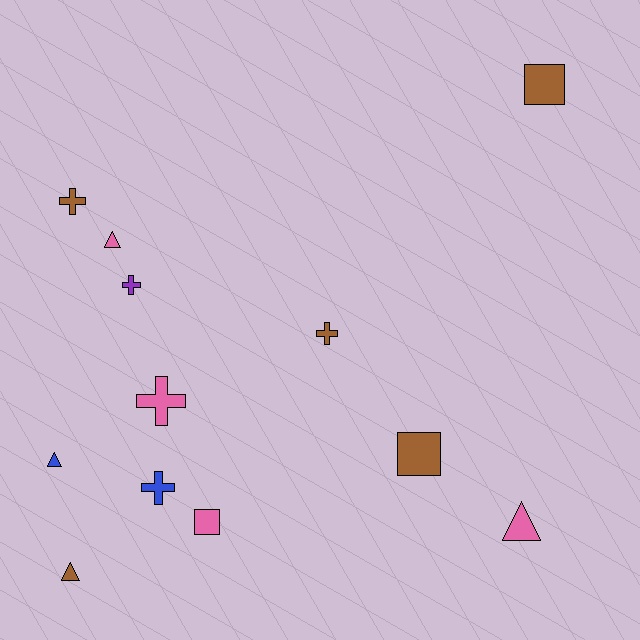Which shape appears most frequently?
Cross, with 5 objects.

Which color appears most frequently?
Brown, with 5 objects.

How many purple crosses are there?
There is 1 purple cross.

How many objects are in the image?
There are 12 objects.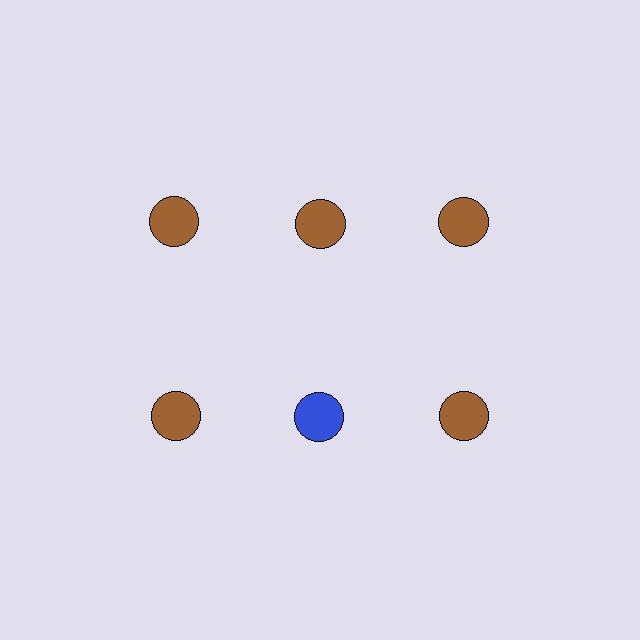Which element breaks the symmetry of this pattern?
The blue circle in the second row, second from left column breaks the symmetry. All other shapes are brown circles.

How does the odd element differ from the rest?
It has a different color: blue instead of brown.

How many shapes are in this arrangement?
There are 6 shapes arranged in a grid pattern.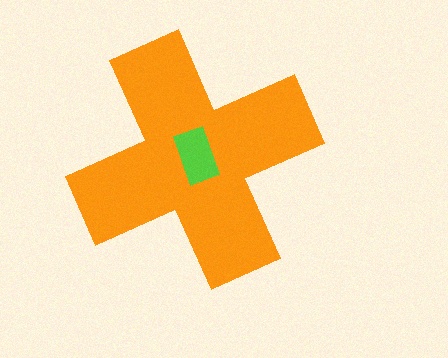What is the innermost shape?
The lime rectangle.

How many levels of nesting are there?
2.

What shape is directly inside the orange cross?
The lime rectangle.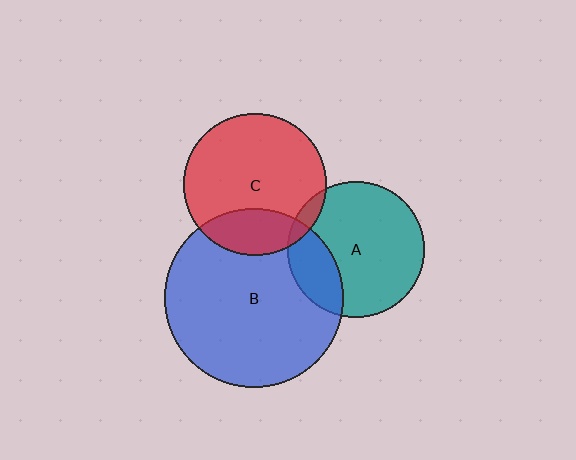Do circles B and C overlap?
Yes.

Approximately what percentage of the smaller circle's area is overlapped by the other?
Approximately 25%.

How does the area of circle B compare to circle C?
Approximately 1.6 times.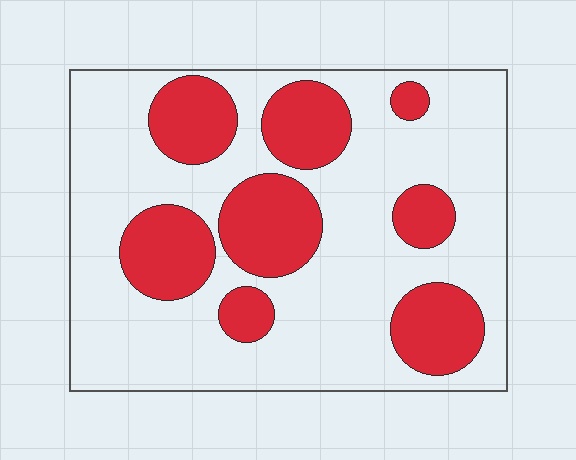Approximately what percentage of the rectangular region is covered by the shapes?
Approximately 30%.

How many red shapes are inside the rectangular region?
8.